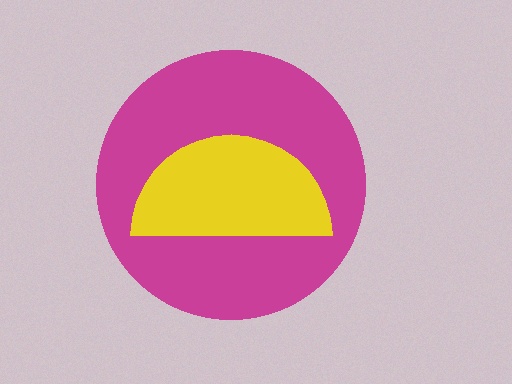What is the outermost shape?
The magenta circle.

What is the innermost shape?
The yellow semicircle.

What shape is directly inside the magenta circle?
The yellow semicircle.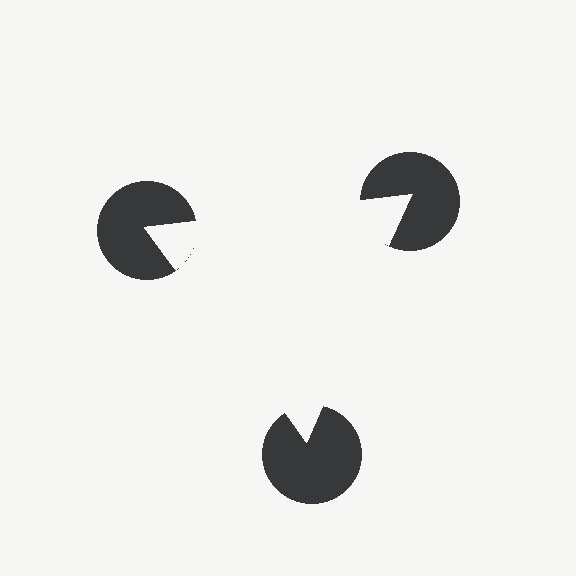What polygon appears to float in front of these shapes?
An illusory triangle — its edges are inferred from the aligned wedge cuts in the pac-man discs, not physically drawn.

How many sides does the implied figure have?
3 sides.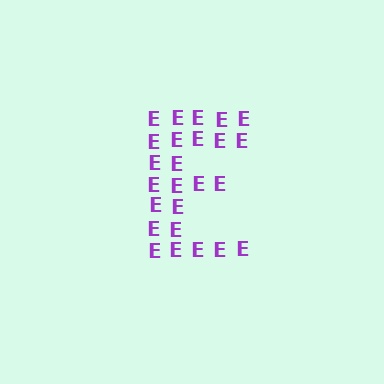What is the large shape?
The large shape is the letter E.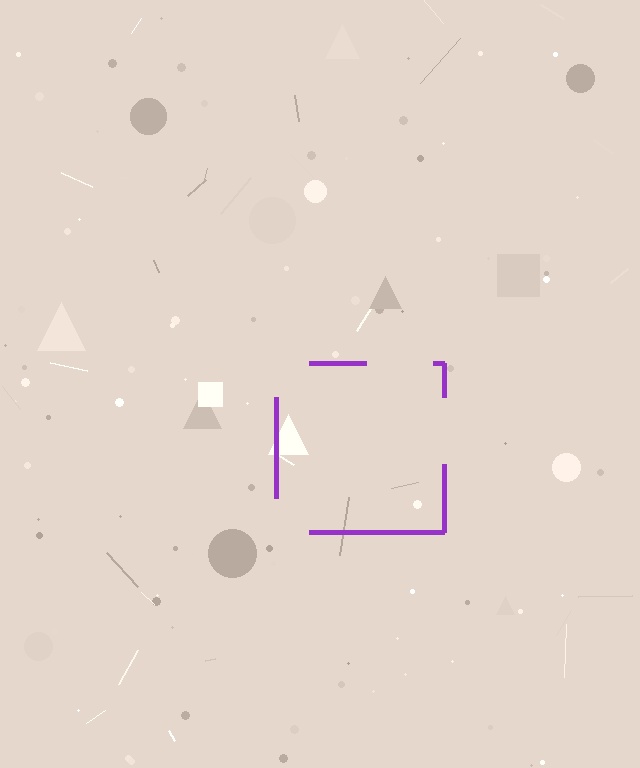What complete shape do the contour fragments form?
The contour fragments form a square.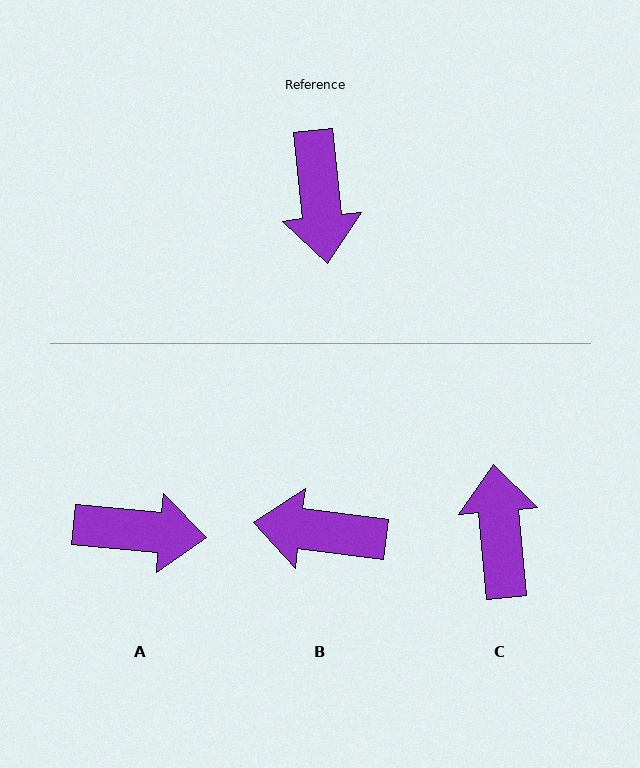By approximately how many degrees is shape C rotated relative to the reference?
Approximately 179 degrees counter-clockwise.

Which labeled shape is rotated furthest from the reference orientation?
C, about 179 degrees away.